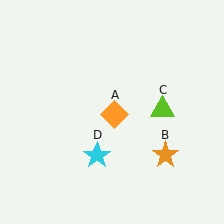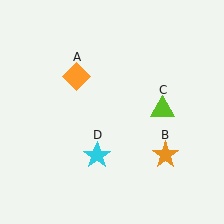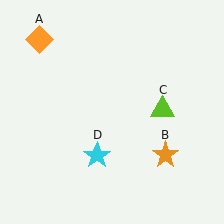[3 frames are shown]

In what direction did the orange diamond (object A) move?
The orange diamond (object A) moved up and to the left.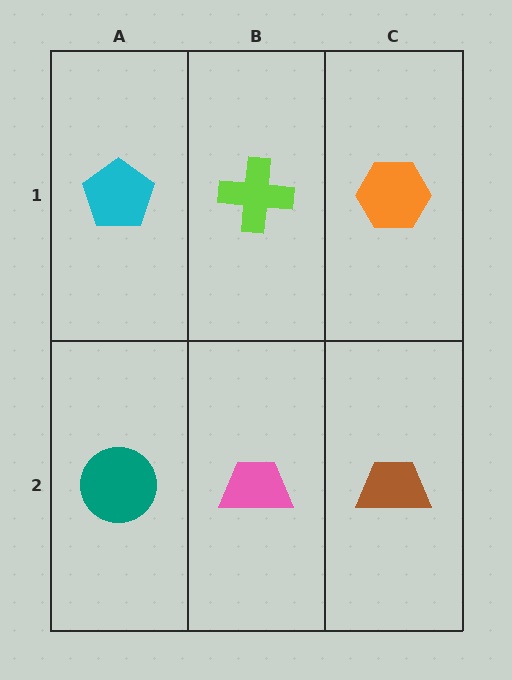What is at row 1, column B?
A lime cross.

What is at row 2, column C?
A brown trapezoid.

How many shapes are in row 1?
3 shapes.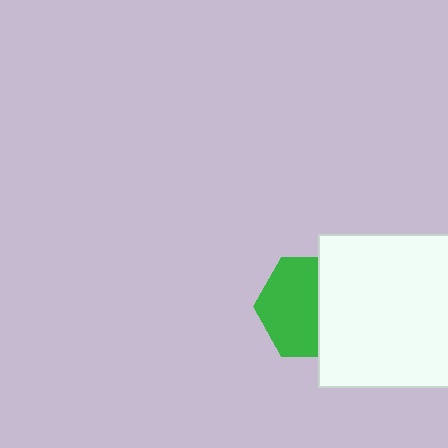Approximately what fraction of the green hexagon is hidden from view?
Roughly 41% of the green hexagon is hidden behind the white square.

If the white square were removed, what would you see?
You would see the complete green hexagon.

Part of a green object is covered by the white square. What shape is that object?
It is a hexagon.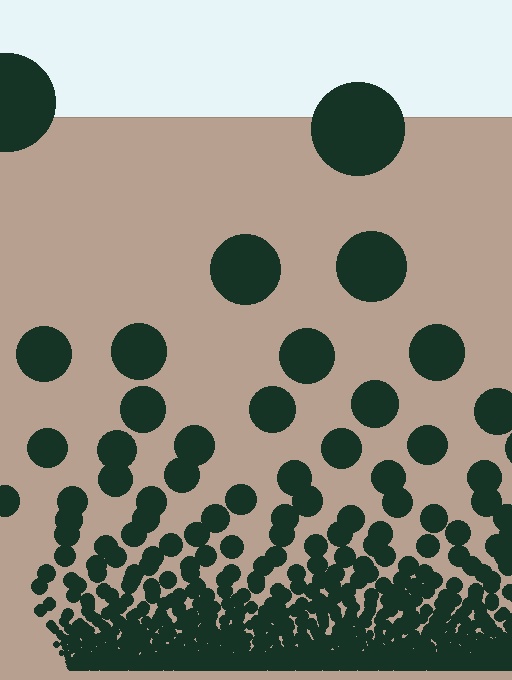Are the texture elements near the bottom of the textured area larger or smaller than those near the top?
Smaller. The gradient is inverted — elements near the bottom are smaller and denser.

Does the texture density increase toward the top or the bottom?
Density increases toward the bottom.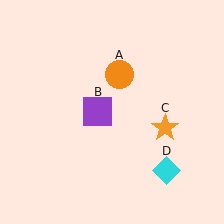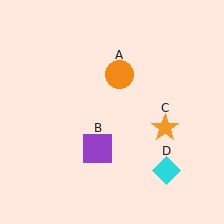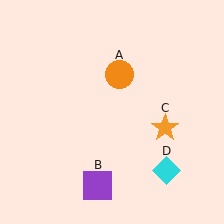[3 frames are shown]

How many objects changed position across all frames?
1 object changed position: purple square (object B).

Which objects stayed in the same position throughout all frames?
Orange circle (object A) and orange star (object C) and cyan diamond (object D) remained stationary.